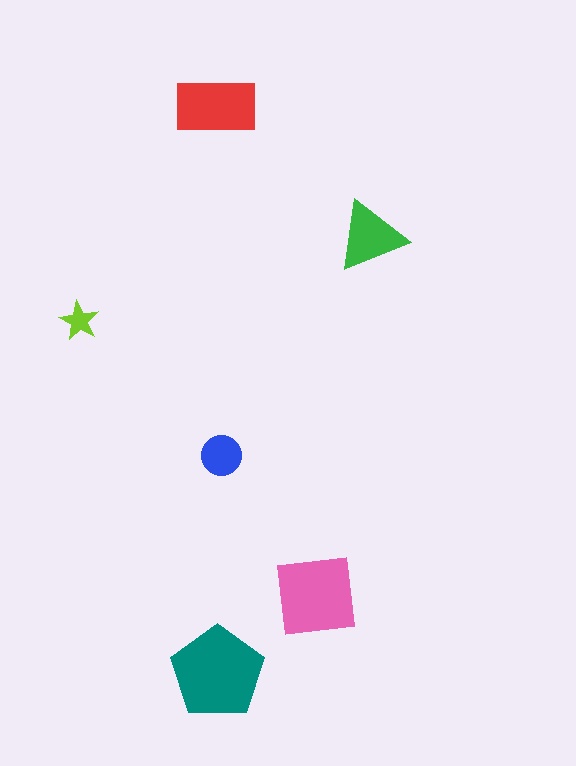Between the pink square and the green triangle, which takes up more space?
The pink square.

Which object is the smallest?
The lime star.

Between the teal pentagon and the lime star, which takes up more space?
The teal pentagon.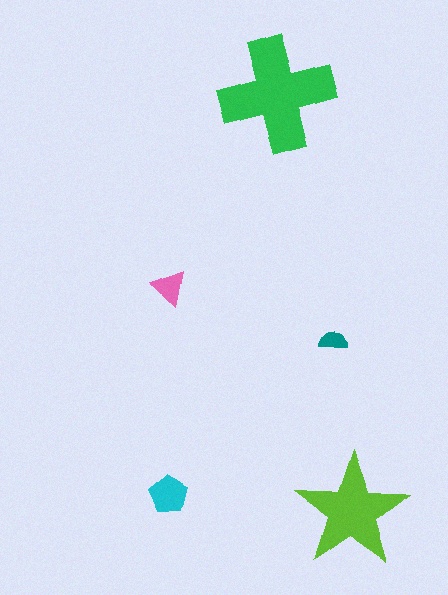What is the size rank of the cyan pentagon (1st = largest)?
3rd.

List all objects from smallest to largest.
The teal semicircle, the pink triangle, the cyan pentagon, the lime star, the green cross.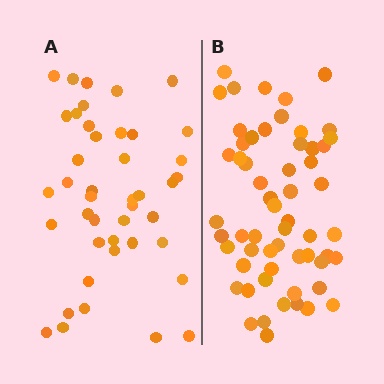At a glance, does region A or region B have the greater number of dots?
Region B (the right region) has more dots.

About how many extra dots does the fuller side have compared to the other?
Region B has approximately 15 more dots than region A.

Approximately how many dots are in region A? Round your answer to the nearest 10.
About 40 dots. (The exact count is 43, which rounds to 40.)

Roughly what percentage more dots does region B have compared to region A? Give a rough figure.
About 35% more.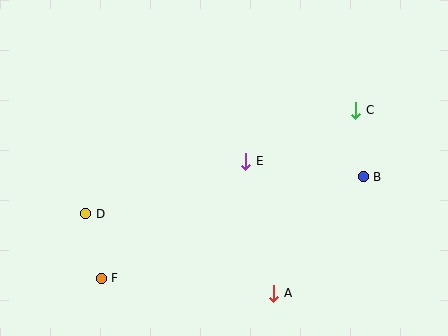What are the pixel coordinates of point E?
Point E is at (246, 161).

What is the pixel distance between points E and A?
The distance between E and A is 135 pixels.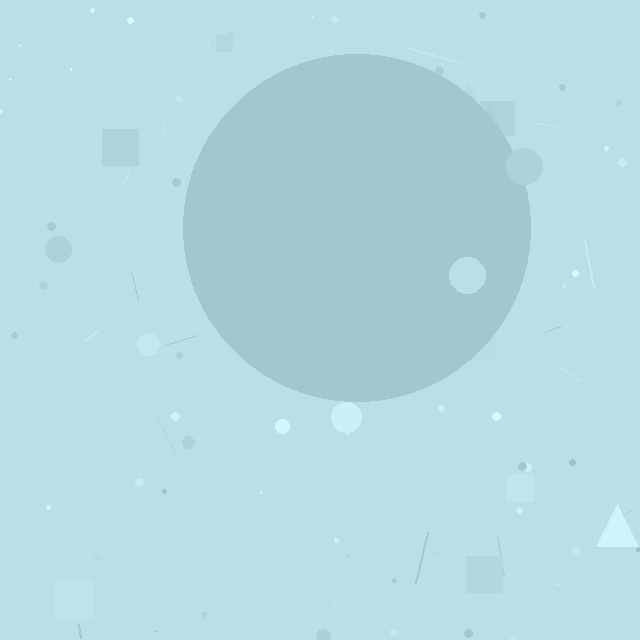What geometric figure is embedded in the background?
A circle is embedded in the background.